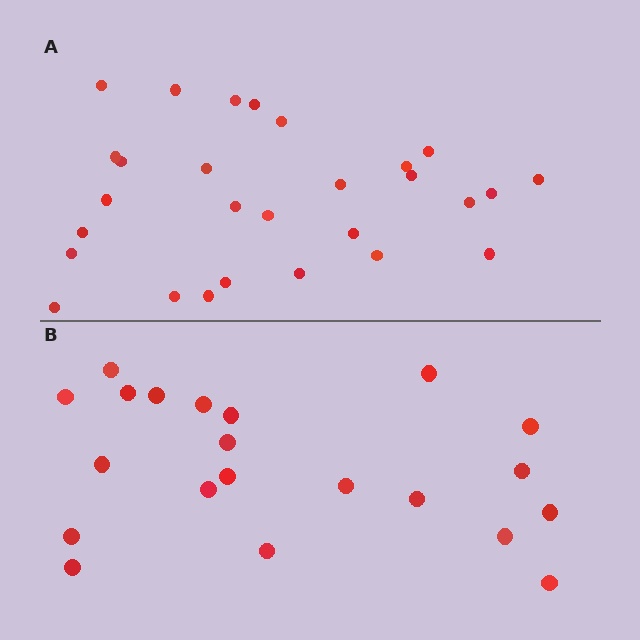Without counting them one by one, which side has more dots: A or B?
Region A (the top region) has more dots.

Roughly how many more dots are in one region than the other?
Region A has roughly 8 or so more dots than region B.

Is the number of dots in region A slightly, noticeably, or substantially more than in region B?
Region A has noticeably more, but not dramatically so. The ratio is roughly 1.3 to 1.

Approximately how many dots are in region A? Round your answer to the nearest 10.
About 30 dots. (The exact count is 28, which rounds to 30.)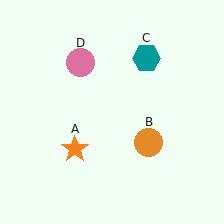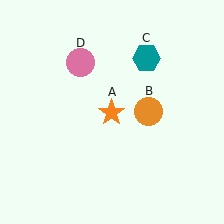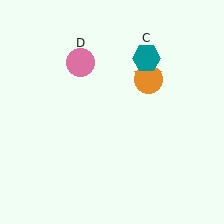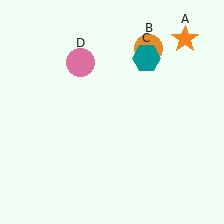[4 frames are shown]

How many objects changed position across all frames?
2 objects changed position: orange star (object A), orange circle (object B).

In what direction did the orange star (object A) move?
The orange star (object A) moved up and to the right.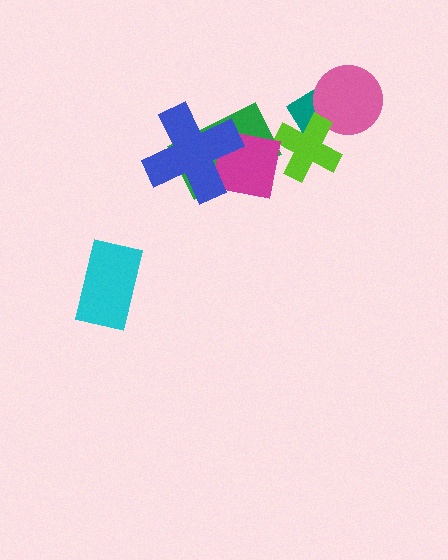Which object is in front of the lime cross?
The magenta square is in front of the lime cross.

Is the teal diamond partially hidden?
Yes, it is partially covered by another shape.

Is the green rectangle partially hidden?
Yes, it is partially covered by another shape.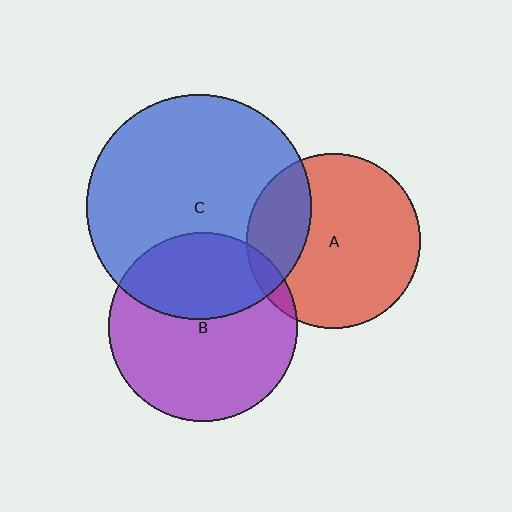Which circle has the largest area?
Circle C (blue).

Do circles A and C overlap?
Yes.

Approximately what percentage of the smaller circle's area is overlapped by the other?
Approximately 25%.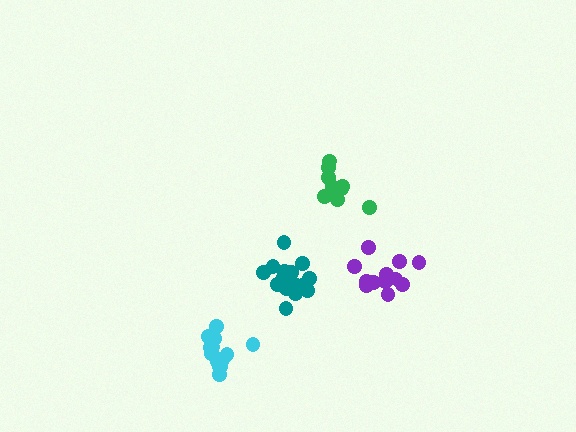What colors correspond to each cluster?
The clusters are colored: cyan, green, purple, teal.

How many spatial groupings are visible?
There are 4 spatial groupings.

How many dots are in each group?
Group 1: 15 dots, Group 2: 12 dots, Group 3: 13 dots, Group 4: 16 dots (56 total).